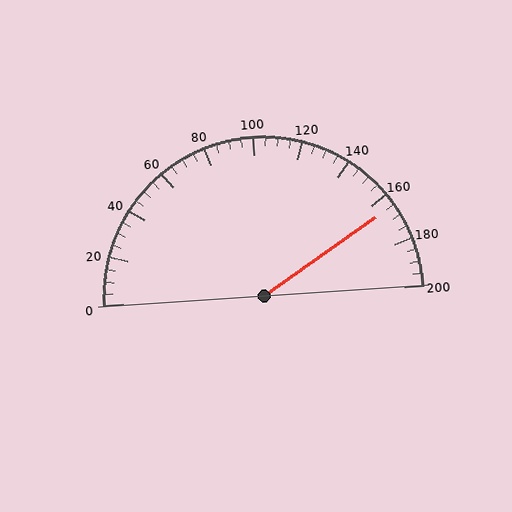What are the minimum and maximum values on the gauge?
The gauge ranges from 0 to 200.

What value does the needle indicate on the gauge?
The needle indicates approximately 165.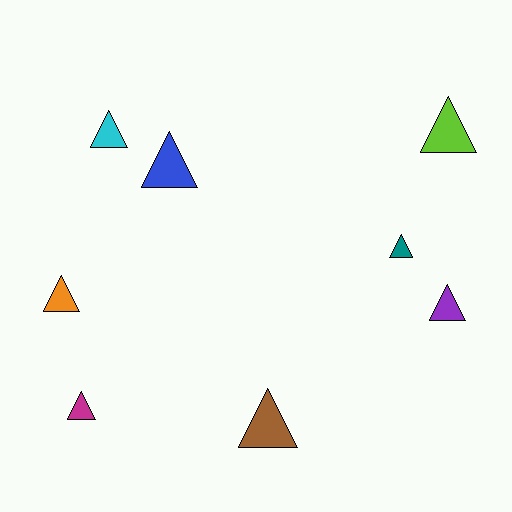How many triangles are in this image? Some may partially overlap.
There are 8 triangles.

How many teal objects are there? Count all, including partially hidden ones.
There is 1 teal object.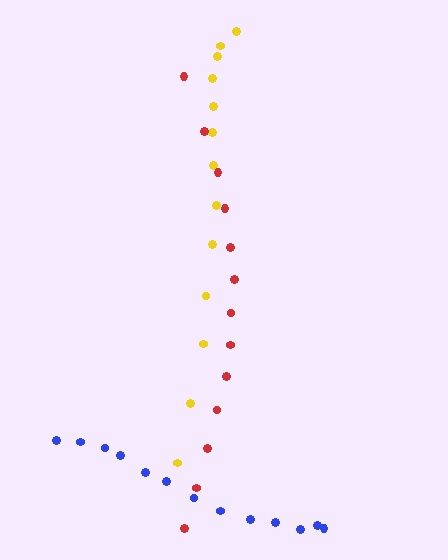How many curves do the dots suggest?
There are 3 distinct paths.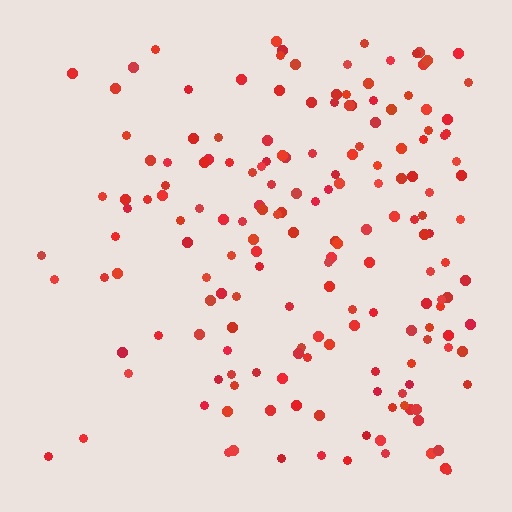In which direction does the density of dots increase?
From left to right, with the right side densest.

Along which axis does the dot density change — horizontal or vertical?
Horizontal.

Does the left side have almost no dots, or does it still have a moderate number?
Still a moderate number, just noticeably fewer than the right.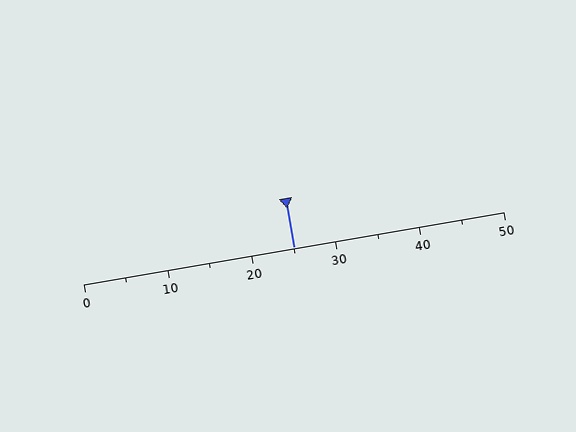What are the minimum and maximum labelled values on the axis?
The axis runs from 0 to 50.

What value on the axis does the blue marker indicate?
The marker indicates approximately 25.